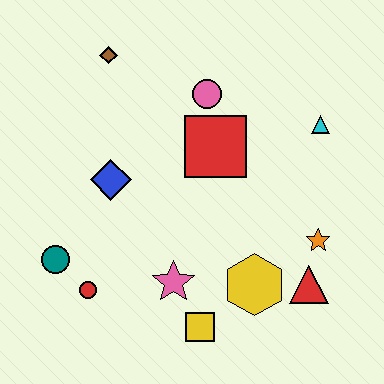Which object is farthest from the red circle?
The cyan triangle is farthest from the red circle.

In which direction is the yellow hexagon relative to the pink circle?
The yellow hexagon is below the pink circle.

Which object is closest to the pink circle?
The red square is closest to the pink circle.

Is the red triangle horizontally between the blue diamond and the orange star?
Yes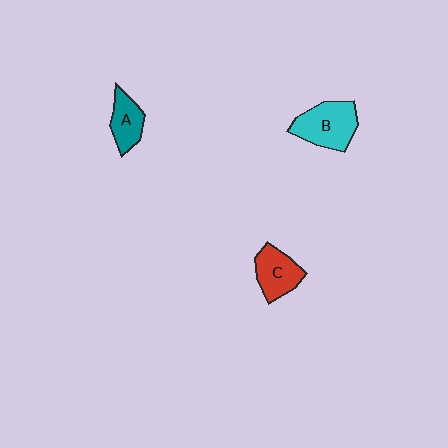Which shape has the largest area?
Shape B (cyan).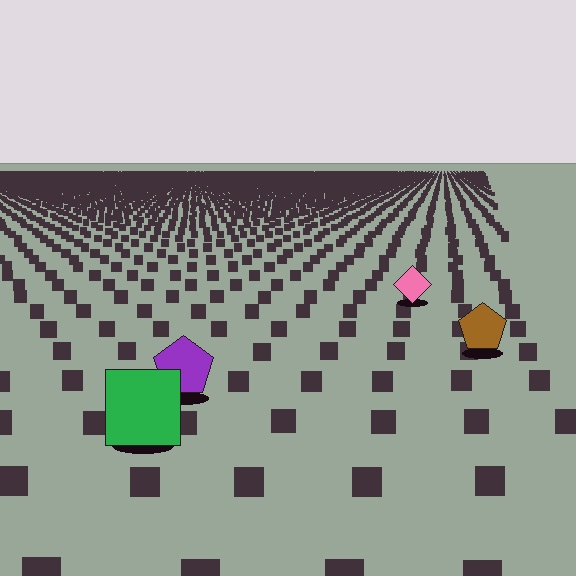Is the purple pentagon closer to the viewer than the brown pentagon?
Yes. The purple pentagon is closer — you can tell from the texture gradient: the ground texture is coarser near it.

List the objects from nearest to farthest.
From nearest to farthest: the green square, the purple pentagon, the brown pentagon, the pink diamond.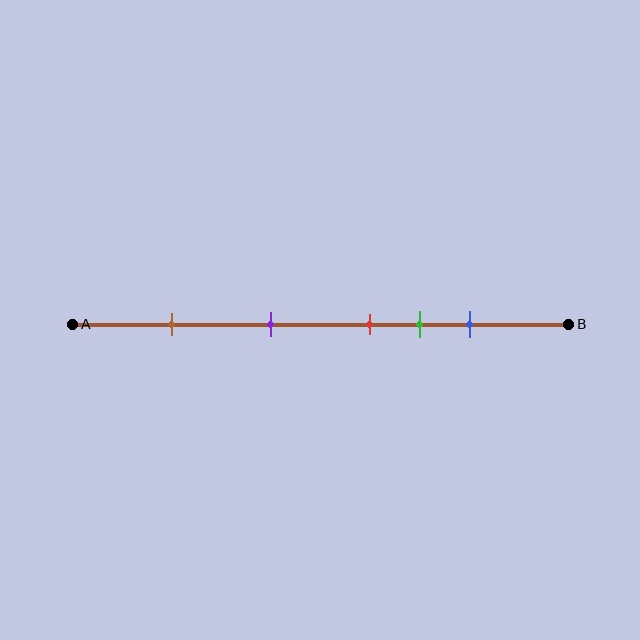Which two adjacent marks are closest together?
The red and green marks are the closest adjacent pair.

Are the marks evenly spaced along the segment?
No, the marks are not evenly spaced.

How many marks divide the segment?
There are 5 marks dividing the segment.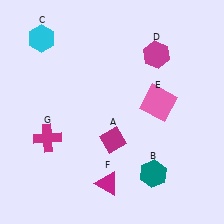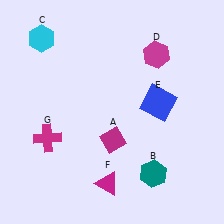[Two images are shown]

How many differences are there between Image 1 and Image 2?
There is 1 difference between the two images.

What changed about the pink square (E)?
In Image 1, E is pink. In Image 2, it changed to blue.